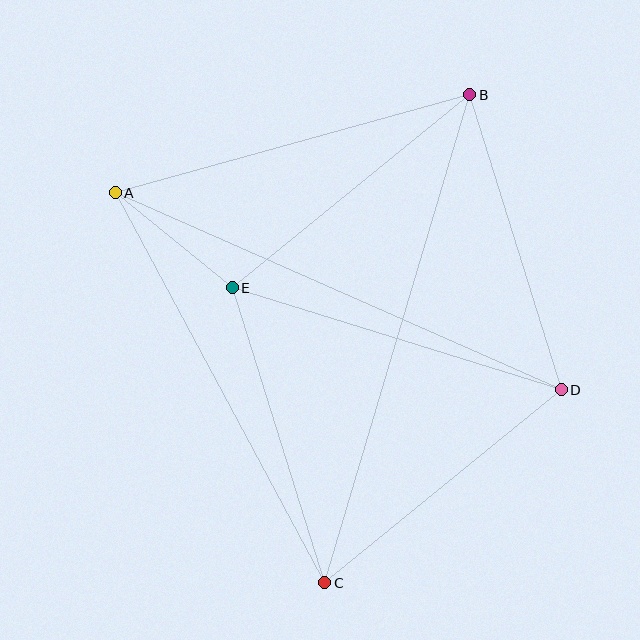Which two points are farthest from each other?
Points B and C are farthest from each other.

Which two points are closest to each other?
Points A and E are closest to each other.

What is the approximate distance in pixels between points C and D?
The distance between C and D is approximately 306 pixels.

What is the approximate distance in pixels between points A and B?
The distance between A and B is approximately 368 pixels.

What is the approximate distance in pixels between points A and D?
The distance between A and D is approximately 488 pixels.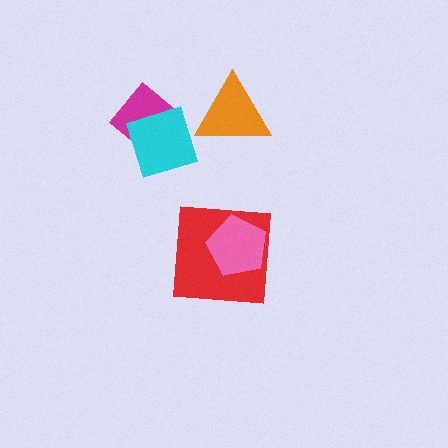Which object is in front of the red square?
The pink pentagon is in front of the red square.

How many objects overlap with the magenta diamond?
1 object overlaps with the magenta diamond.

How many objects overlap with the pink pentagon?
1 object overlaps with the pink pentagon.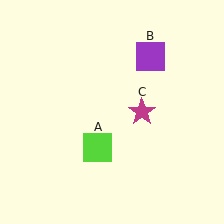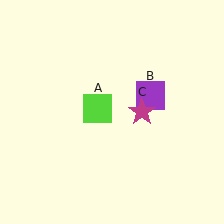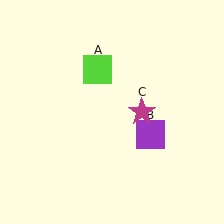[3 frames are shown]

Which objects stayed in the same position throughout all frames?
Magenta star (object C) remained stationary.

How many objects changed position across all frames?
2 objects changed position: lime square (object A), purple square (object B).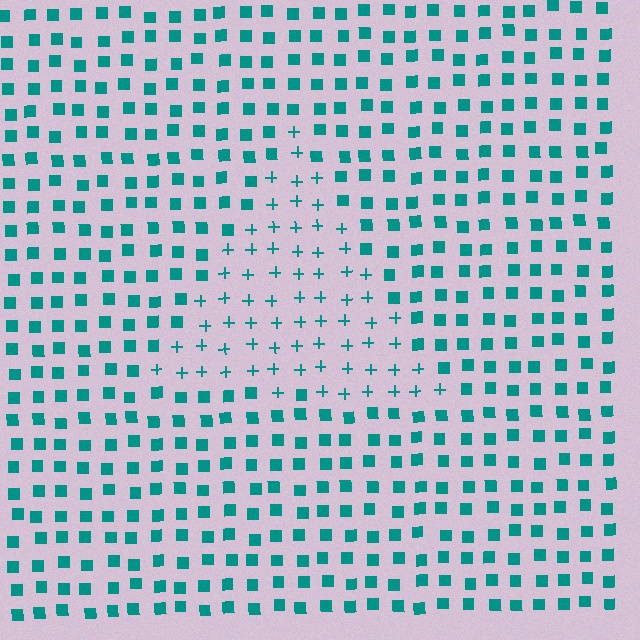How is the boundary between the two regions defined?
The boundary is defined by a change in element shape: plus signs inside vs. squares outside. All elements share the same color and spacing.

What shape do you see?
I see a triangle.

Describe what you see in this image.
The image is filled with small teal elements arranged in a uniform grid. A triangle-shaped region contains plus signs, while the surrounding area contains squares. The boundary is defined purely by the change in element shape.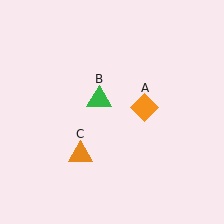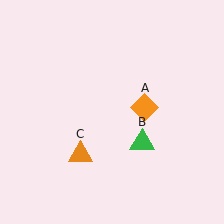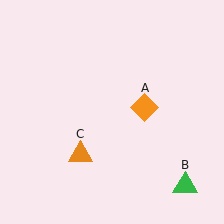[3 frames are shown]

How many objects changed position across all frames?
1 object changed position: green triangle (object B).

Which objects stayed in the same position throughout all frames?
Orange diamond (object A) and orange triangle (object C) remained stationary.